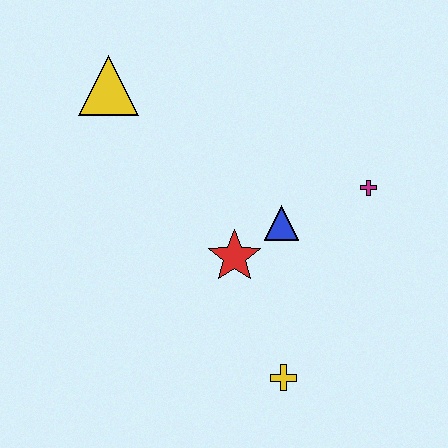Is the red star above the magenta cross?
No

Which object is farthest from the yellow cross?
The yellow triangle is farthest from the yellow cross.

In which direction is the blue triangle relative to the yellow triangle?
The blue triangle is to the right of the yellow triangle.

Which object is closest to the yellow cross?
The red star is closest to the yellow cross.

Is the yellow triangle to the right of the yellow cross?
No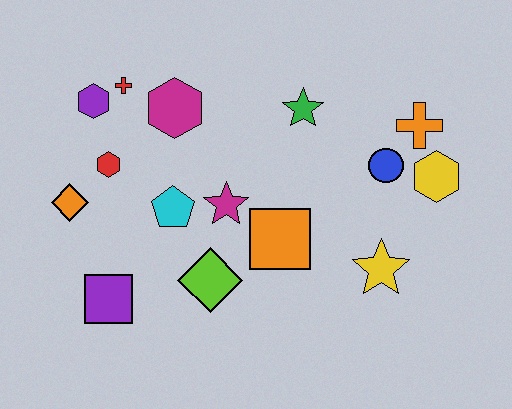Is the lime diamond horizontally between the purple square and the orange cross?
Yes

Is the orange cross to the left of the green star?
No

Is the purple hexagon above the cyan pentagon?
Yes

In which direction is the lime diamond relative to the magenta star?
The lime diamond is below the magenta star.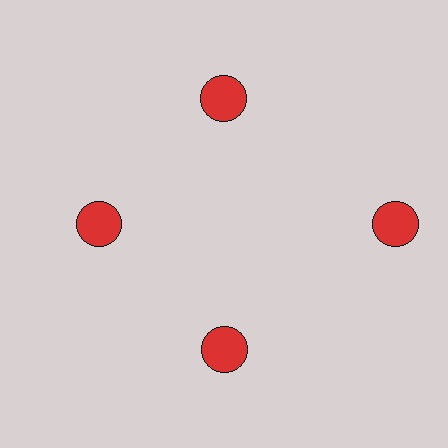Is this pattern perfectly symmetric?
No. The 4 red circles are arranged in a ring, but one element near the 3 o'clock position is pushed outward from the center, breaking the 4-fold rotational symmetry.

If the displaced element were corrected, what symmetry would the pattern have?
It would have 4-fold rotational symmetry — the pattern would map onto itself every 90 degrees.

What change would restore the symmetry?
The symmetry would be restored by moving it inward, back onto the ring so that all 4 circles sit at equal angles and equal distance from the center.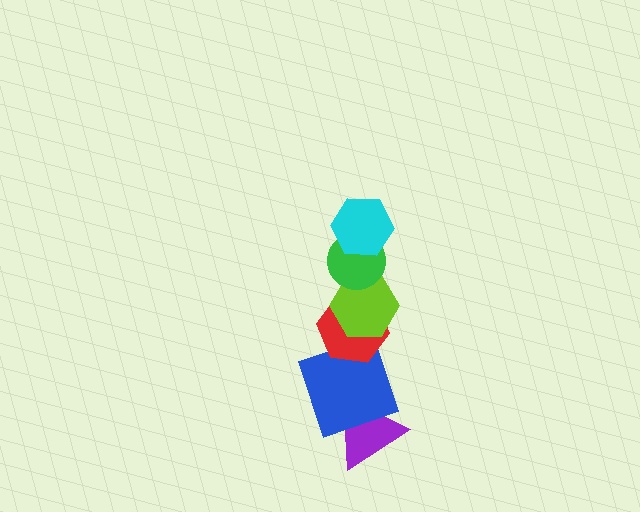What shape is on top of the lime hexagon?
The green circle is on top of the lime hexagon.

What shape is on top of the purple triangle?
The blue square is on top of the purple triangle.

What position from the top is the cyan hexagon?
The cyan hexagon is 1st from the top.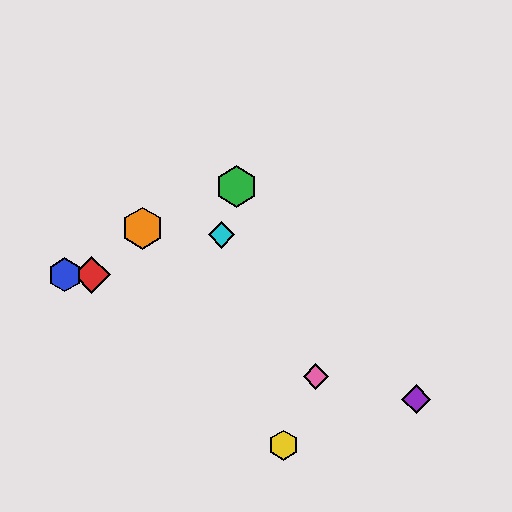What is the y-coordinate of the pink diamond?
The pink diamond is at y≈377.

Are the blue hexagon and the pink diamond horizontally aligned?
No, the blue hexagon is at y≈275 and the pink diamond is at y≈377.